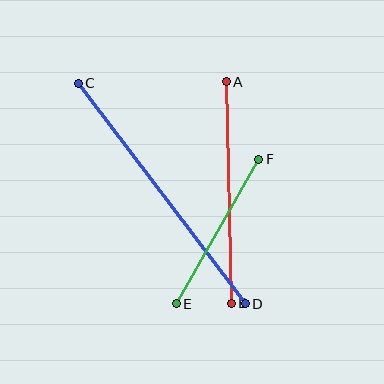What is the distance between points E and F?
The distance is approximately 166 pixels.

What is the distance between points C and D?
The distance is approximately 277 pixels.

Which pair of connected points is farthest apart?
Points C and D are farthest apart.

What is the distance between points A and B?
The distance is approximately 222 pixels.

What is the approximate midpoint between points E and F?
The midpoint is at approximately (217, 232) pixels.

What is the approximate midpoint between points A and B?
The midpoint is at approximately (229, 193) pixels.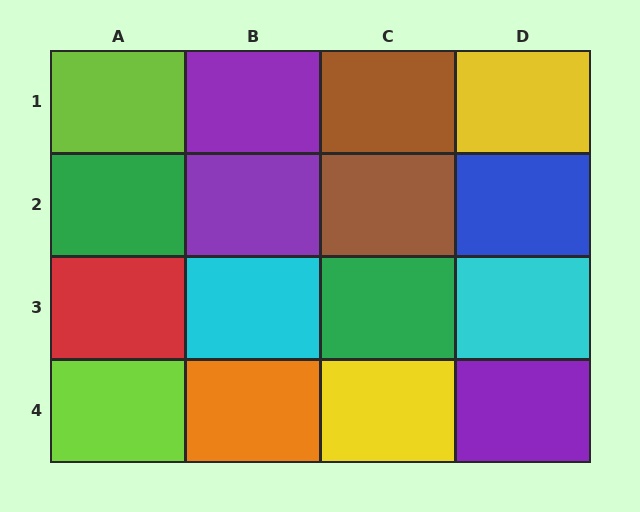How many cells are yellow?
2 cells are yellow.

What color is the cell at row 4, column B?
Orange.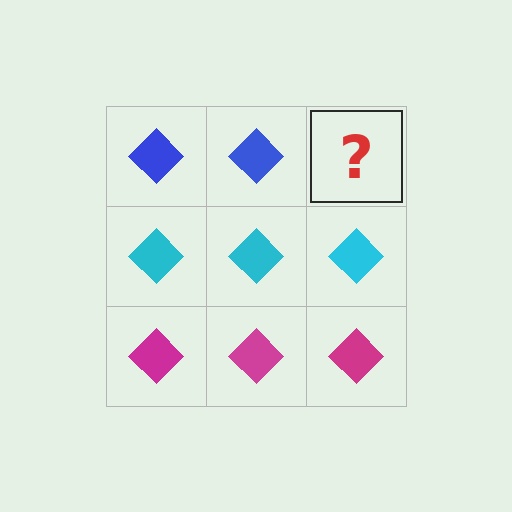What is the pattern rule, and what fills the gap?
The rule is that each row has a consistent color. The gap should be filled with a blue diamond.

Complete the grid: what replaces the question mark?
The question mark should be replaced with a blue diamond.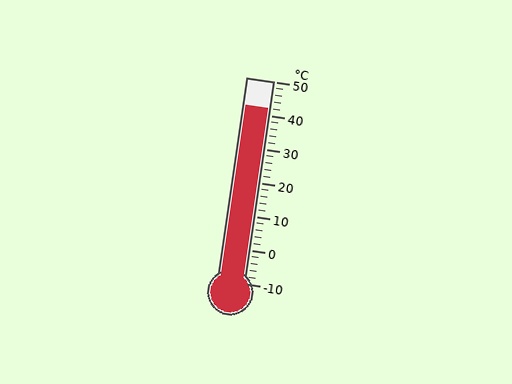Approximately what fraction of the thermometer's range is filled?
The thermometer is filled to approximately 85% of its range.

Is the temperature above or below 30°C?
The temperature is above 30°C.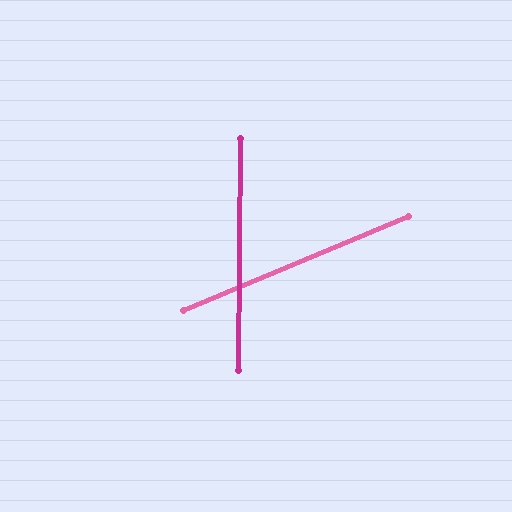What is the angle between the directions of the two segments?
Approximately 67 degrees.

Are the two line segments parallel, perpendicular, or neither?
Neither parallel nor perpendicular — they differ by about 67°.